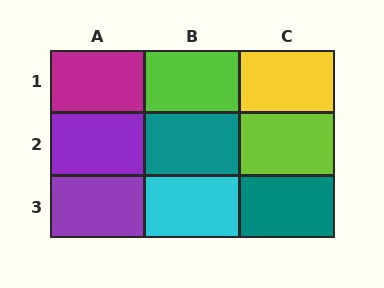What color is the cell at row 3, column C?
Teal.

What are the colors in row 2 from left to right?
Purple, teal, lime.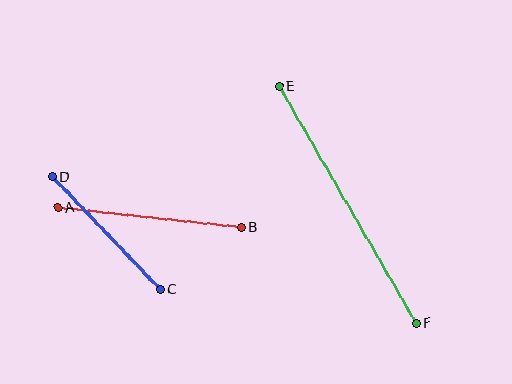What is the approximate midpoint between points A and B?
The midpoint is at approximately (149, 218) pixels.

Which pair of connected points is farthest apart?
Points E and F are farthest apart.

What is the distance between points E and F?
The distance is approximately 274 pixels.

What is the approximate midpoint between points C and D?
The midpoint is at approximately (106, 233) pixels.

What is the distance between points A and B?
The distance is approximately 185 pixels.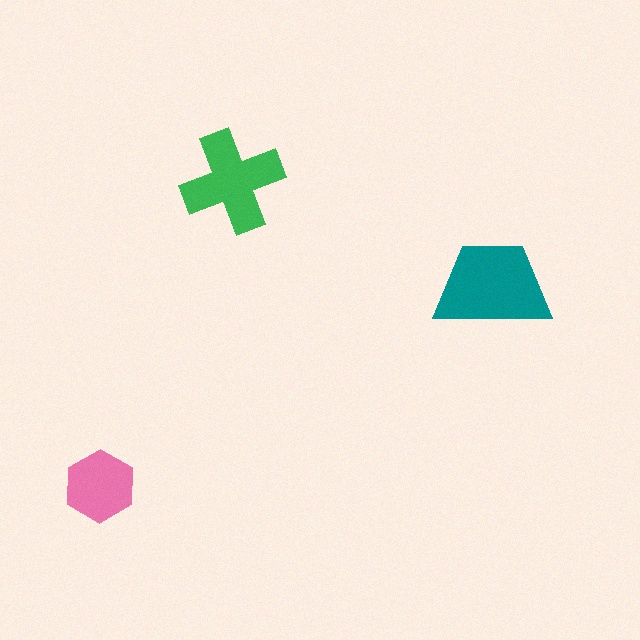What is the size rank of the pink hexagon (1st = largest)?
3rd.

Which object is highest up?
The green cross is topmost.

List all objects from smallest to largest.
The pink hexagon, the green cross, the teal trapezoid.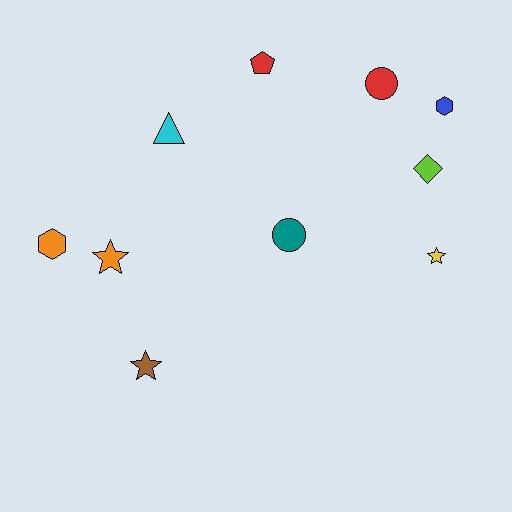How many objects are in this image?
There are 10 objects.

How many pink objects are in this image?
There are no pink objects.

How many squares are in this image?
There are no squares.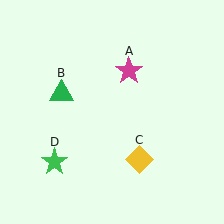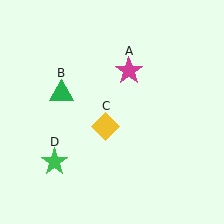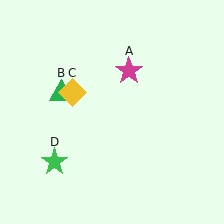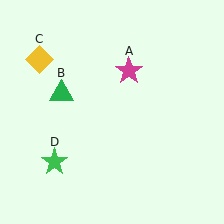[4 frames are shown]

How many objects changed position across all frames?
1 object changed position: yellow diamond (object C).